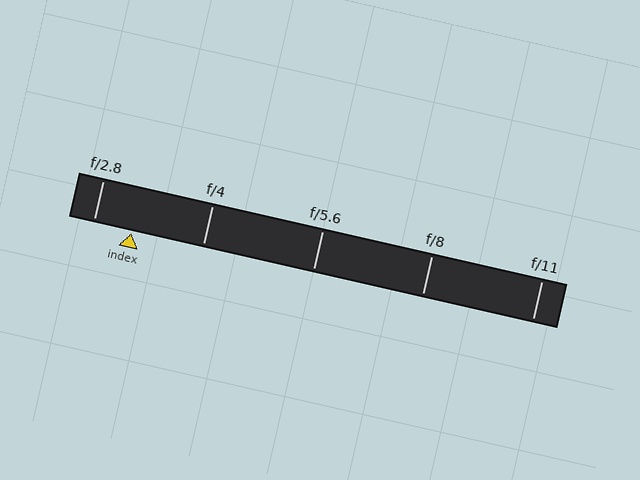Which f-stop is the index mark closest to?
The index mark is closest to f/2.8.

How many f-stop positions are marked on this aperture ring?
There are 5 f-stop positions marked.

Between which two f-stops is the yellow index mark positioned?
The index mark is between f/2.8 and f/4.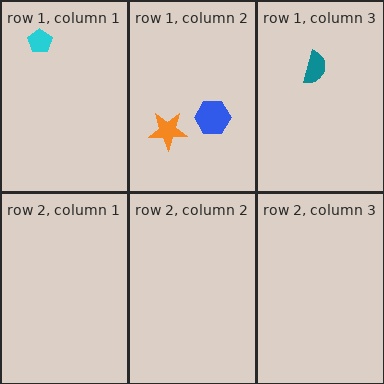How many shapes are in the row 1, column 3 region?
1.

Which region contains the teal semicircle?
The row 1, column 3 region.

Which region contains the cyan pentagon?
The row 1, column 1 region.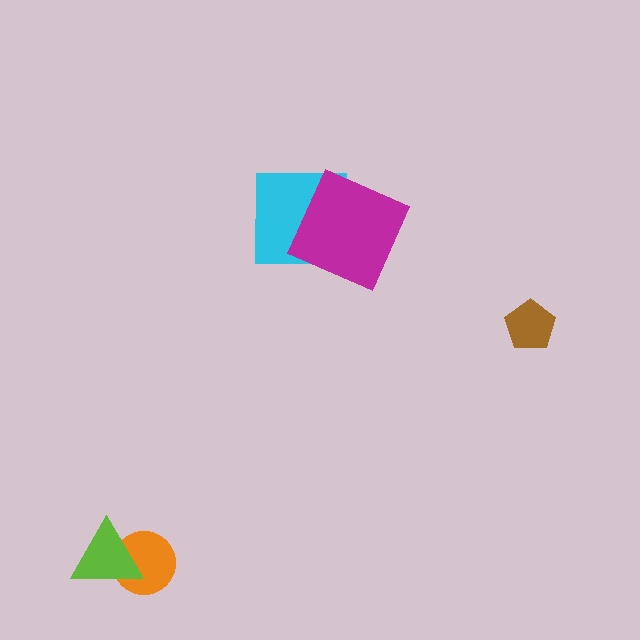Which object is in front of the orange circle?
The lime triangle is in front of the orange circle.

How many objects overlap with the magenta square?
1 object overlaps with the magenta square.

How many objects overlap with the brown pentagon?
0 objects overlap with the brown pentagon.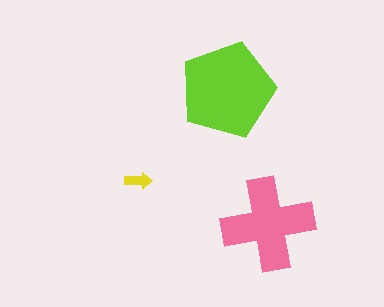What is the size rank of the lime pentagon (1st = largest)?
1st.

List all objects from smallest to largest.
The yellow arrow, the pink cross, the lime pentagon.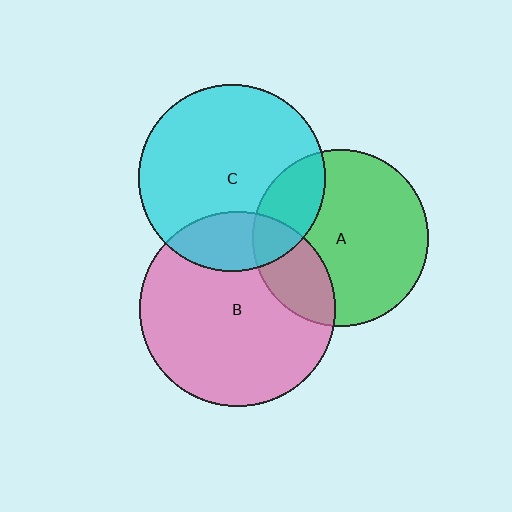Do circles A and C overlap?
Yes.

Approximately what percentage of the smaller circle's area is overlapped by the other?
Approximately 20%.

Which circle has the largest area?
Circle B (pink).